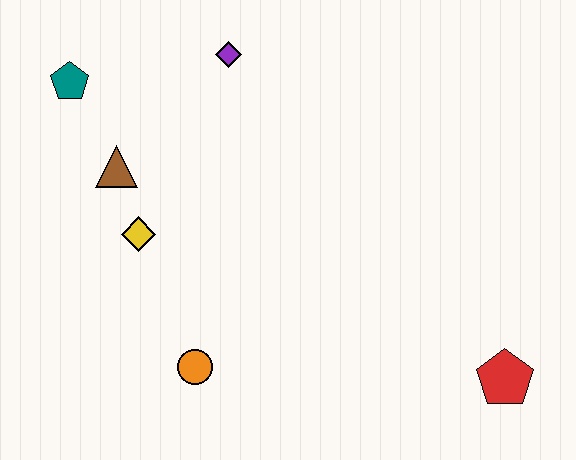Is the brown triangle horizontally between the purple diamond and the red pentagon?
No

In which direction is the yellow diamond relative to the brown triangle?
The yellow diamond is below the brown triangle.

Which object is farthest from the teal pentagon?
The red pentagon is farthest from the teal pentagon.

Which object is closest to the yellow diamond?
The brown triangle is closest to the yellow diamond.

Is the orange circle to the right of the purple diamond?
No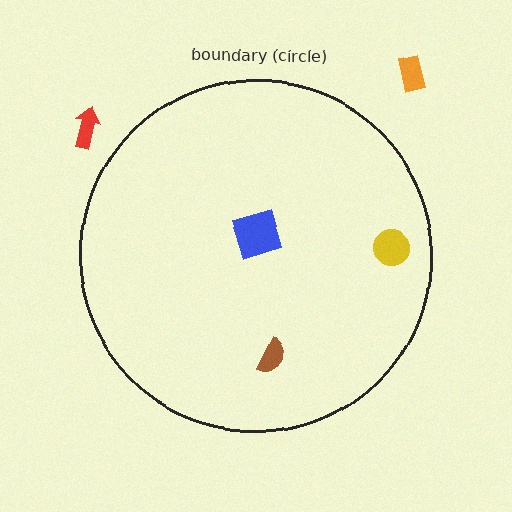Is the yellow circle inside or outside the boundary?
Inside.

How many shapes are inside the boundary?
3 inside, 2 outside.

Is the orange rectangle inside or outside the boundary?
Outside.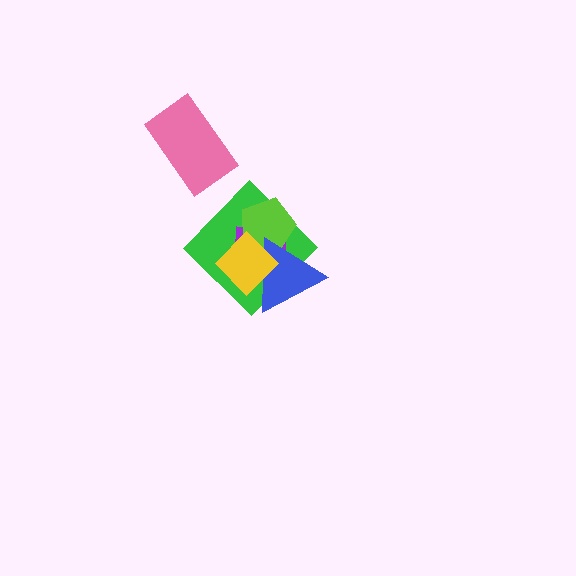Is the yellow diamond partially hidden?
No, no other shape covers it.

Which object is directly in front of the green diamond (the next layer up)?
The purple square is directly in front of the green diamond.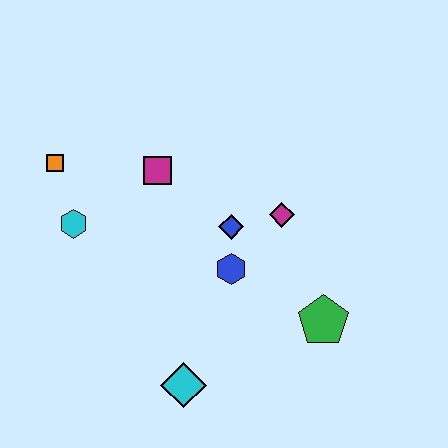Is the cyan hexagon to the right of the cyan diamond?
No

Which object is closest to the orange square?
The cyan hexagon is closest to the orange square.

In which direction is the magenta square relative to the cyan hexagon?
The magenta square is to the right of the cyan hexagon.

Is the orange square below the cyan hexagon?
No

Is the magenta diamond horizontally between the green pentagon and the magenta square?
Yes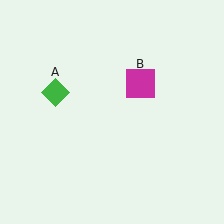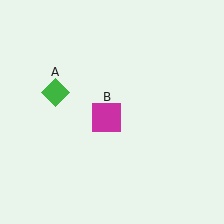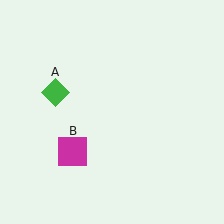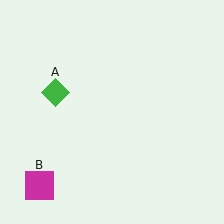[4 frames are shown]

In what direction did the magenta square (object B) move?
The magenta square (object B) moved down and to the left.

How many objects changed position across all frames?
1 object changed position: magenta square (object B).